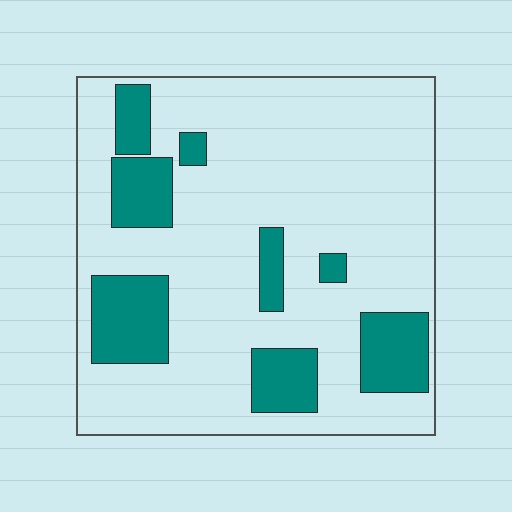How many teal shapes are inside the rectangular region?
8.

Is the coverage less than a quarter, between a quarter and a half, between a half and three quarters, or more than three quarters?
Less than a quarter.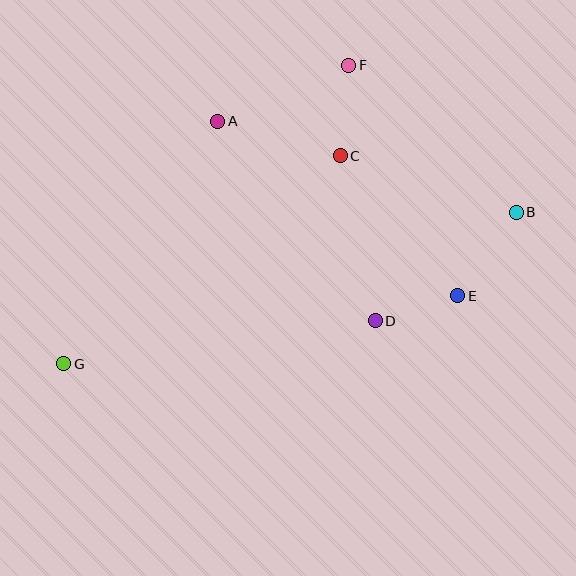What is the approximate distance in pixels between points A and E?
The distance between A and E is approximately 297 pixels.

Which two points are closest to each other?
Points D and E are closest to each other.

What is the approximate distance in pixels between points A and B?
The distance between A and B is approximately 312 pixels.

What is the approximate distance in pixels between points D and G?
The distance between D and G is approximately 315 pixels.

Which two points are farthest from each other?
Points B and G are farthest from each other.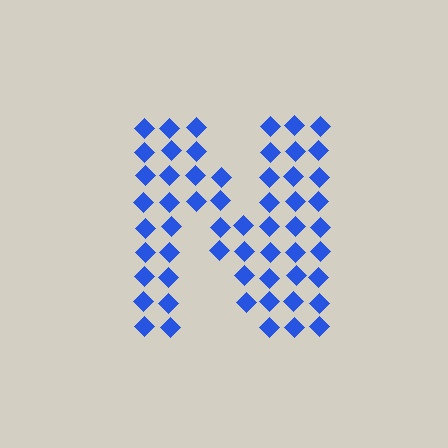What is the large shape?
The large shape is the letter N.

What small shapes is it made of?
It is made of small diamonds.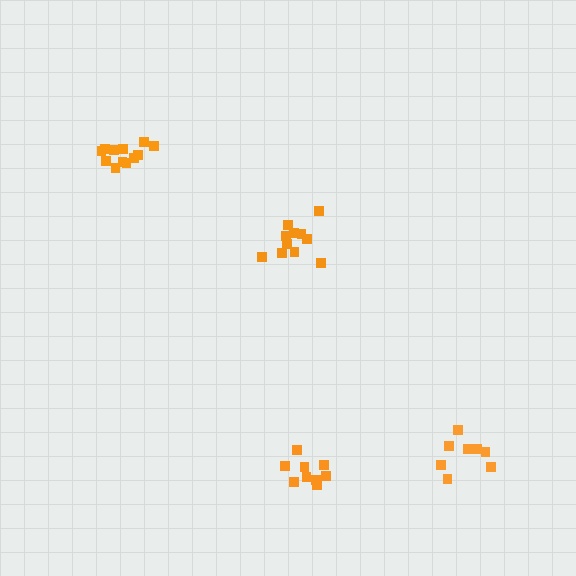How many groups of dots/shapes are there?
There are 4 groups.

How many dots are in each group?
Group 1: 12 dots, Group 2: 11 dots, Group 3: 8 dots, Group 4: 9 dots (40 total).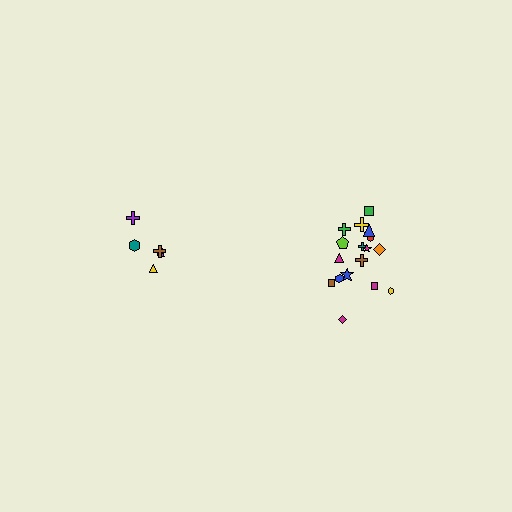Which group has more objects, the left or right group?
The right group.